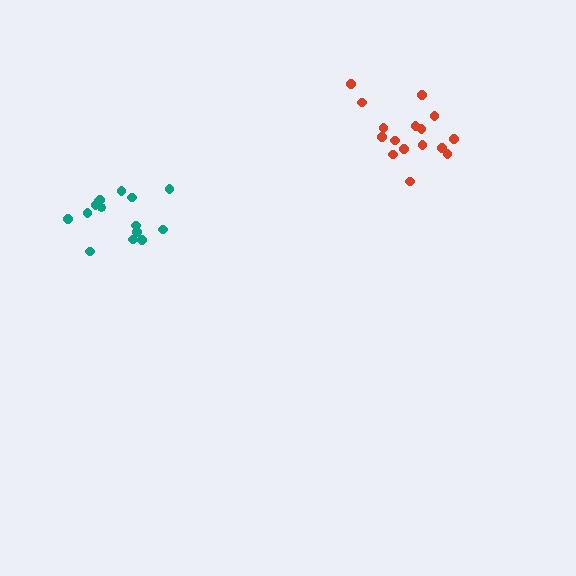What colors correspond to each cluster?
The clusters are colored: teal, red.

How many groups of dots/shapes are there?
There are 2 groups.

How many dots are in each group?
Group 1: 15 dots, Group 2: 16 dots (31 total).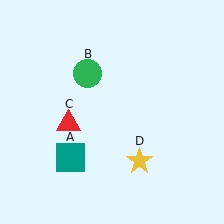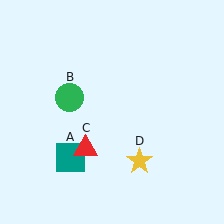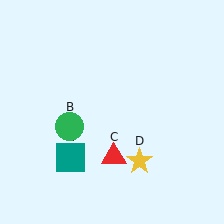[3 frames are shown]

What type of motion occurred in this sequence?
The green circle (object B), red triangle (object C) rotated counterclockwise around the center of the scene.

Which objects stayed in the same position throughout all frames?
Teal square (object A) and yellow star (object D) remained stationary.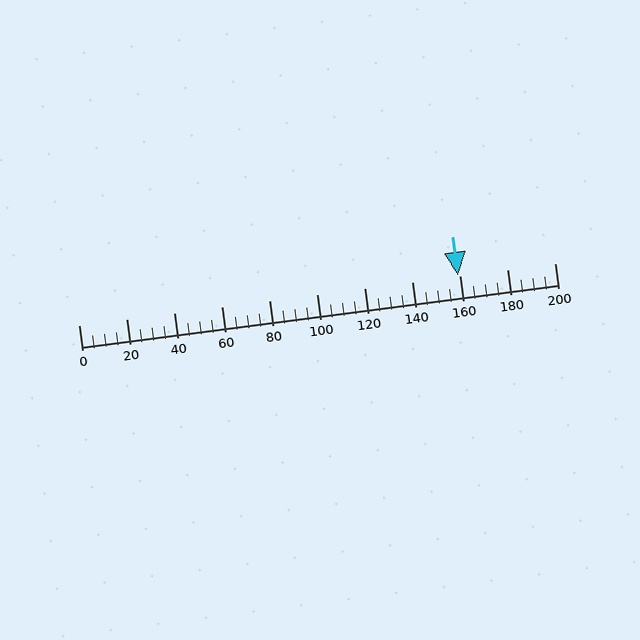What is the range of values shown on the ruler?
The ruler shows values from 0 to 200.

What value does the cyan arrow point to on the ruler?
The cyan arrow points to approximately 159.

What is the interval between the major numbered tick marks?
The major tick marks are spaced 20 units apart.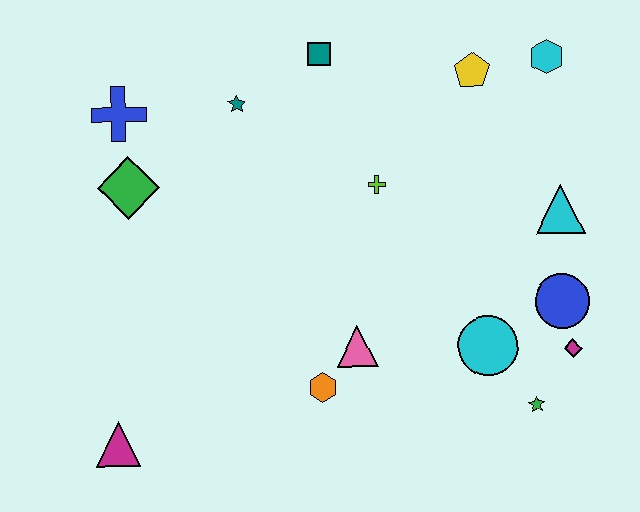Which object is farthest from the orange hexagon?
The cyan hexagon is farthest from the orange hexagon.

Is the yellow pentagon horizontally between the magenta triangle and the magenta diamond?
Yes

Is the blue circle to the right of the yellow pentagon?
Yes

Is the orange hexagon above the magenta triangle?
Yes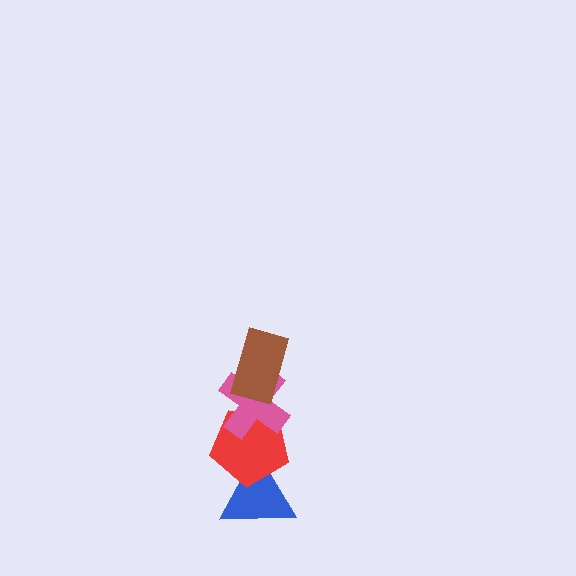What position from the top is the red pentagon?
The red pentagon is 3rd from the top.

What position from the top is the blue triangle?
The blue triangle is 4th from the top.